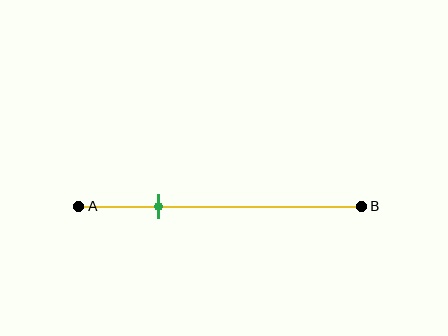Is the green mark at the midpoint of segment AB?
No, the mark is at about 30% from A, not at the 50% midpoint.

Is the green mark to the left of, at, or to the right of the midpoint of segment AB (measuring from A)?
The green mark is to the left of the midpoint of segment AB.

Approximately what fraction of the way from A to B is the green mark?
The green mark is approximately 30% of the way from A to B.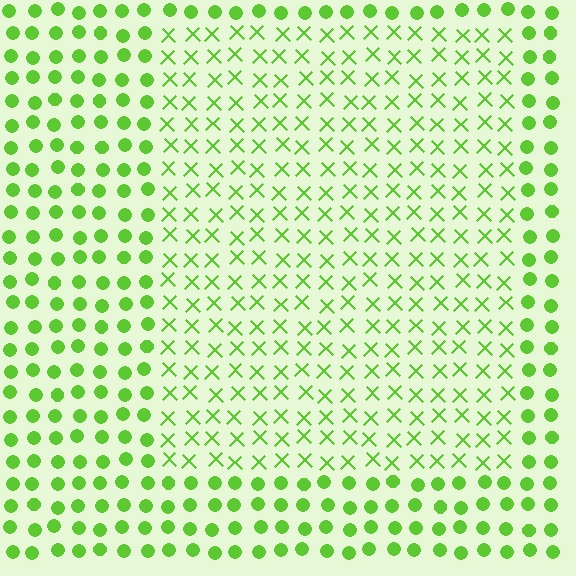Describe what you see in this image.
The image is filled with small lime elements arranged in a uniform grid. A rectangle-shaped region contains X marks, while the surrounding area contains circles. The boundary is defined purely by the change in element shape.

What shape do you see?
I see a rectangle.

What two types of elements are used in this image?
The image uses X marks inside the rectangle region and circles outside it.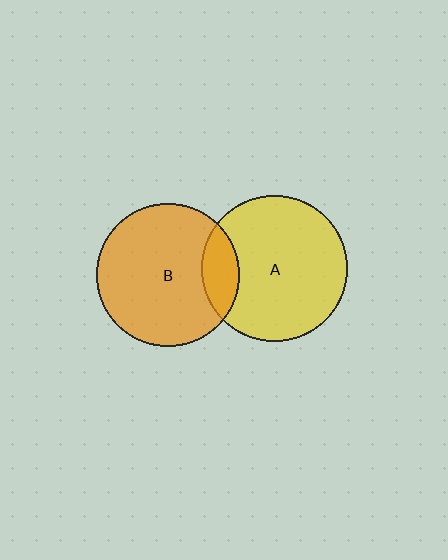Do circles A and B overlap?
Yes.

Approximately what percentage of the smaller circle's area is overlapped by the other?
Approximately 15%.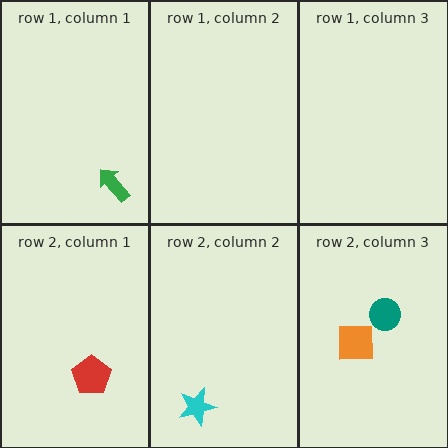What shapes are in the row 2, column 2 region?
The cyan star.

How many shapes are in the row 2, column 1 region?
1.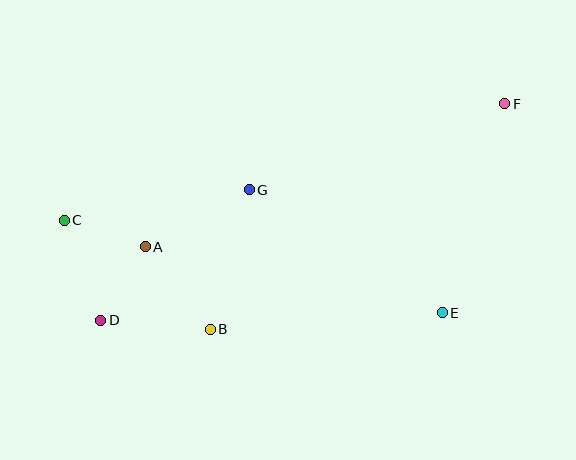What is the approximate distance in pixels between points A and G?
The distance between A and G is approximately 119 pixels.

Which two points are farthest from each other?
Points D and F are farthest from each other.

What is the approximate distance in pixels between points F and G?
The distance between F and G is approximately 269 pixels.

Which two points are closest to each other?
Points A and C are closest to each other.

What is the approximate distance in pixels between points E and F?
The distance between E and F is approximately 218 pixels.